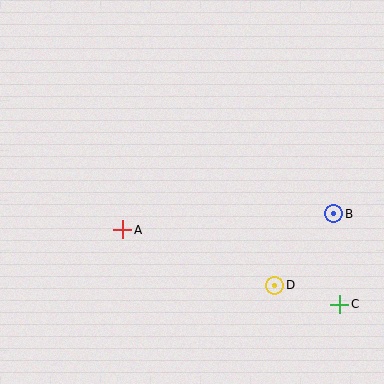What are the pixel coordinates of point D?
Point D is at (275, 285).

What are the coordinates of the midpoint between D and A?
The midpoint between D and A is at (199, 257).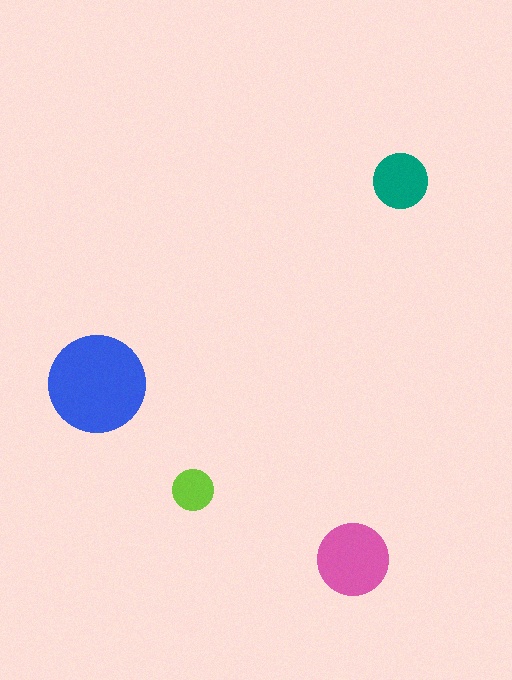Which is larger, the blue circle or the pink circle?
The blue one.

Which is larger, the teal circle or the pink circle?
The pink one.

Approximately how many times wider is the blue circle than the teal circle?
About 2 times wider.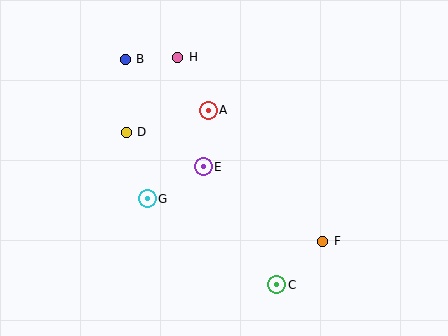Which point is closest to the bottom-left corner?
Point G is closest to the bottom-left corner.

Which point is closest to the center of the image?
Point E at (203, 167) is closest to the center.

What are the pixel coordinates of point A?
Point A is at (208, 110).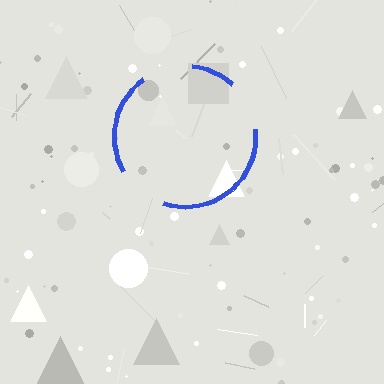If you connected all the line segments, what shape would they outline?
They would outline a circle.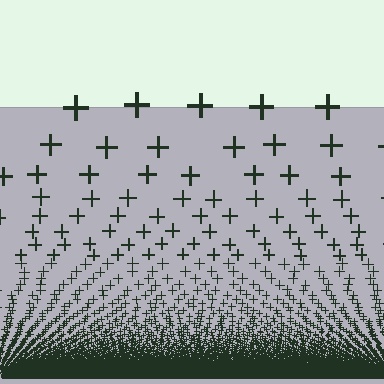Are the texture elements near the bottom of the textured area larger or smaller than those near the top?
Smaller. The gradient is inverted — elements near the bottom are smaller and denser.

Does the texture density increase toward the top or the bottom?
Density increases toward the bottom.